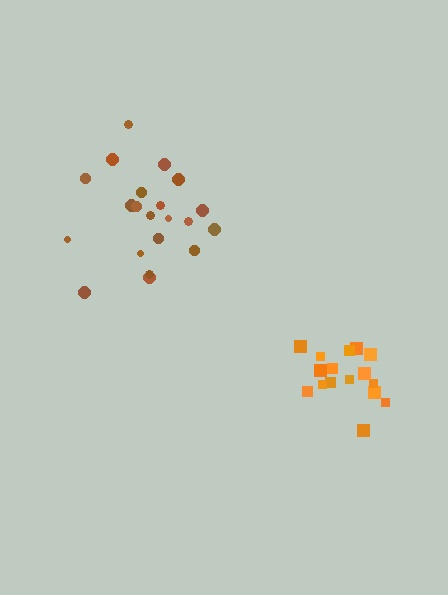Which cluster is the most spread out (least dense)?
Brown.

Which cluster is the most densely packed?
Orange.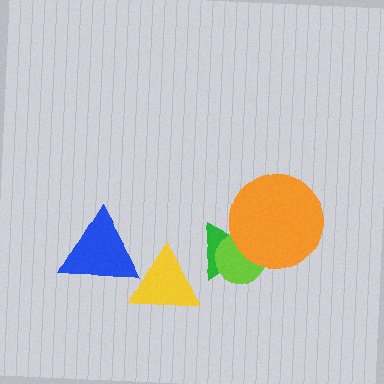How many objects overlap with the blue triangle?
1 object overlaps with the blue triangle.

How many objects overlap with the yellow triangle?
1 object overlaps with the yellow triangle.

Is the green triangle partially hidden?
Yes, it is partially covered by another shape.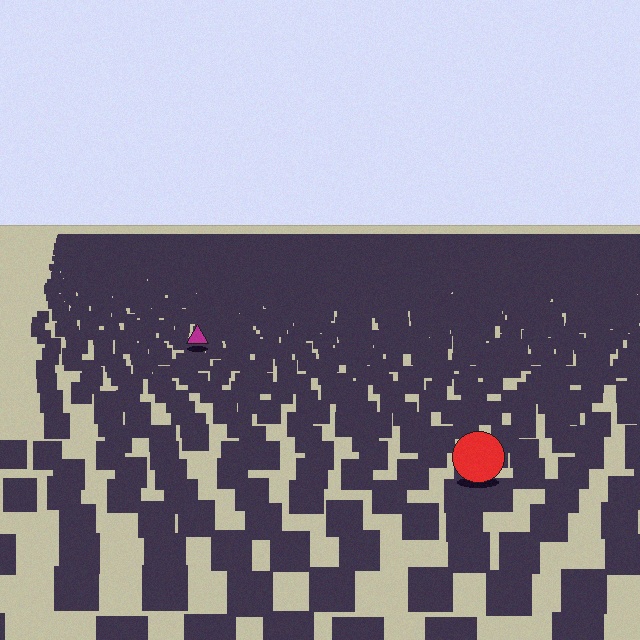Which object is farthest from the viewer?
The magenta triangle is farthest from the viewer. It appears smaller and the ground texture around it is denser.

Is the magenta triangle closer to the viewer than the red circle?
No. The red circle is closer — you can tell from the texture gradient: the ground texture is coarser near it.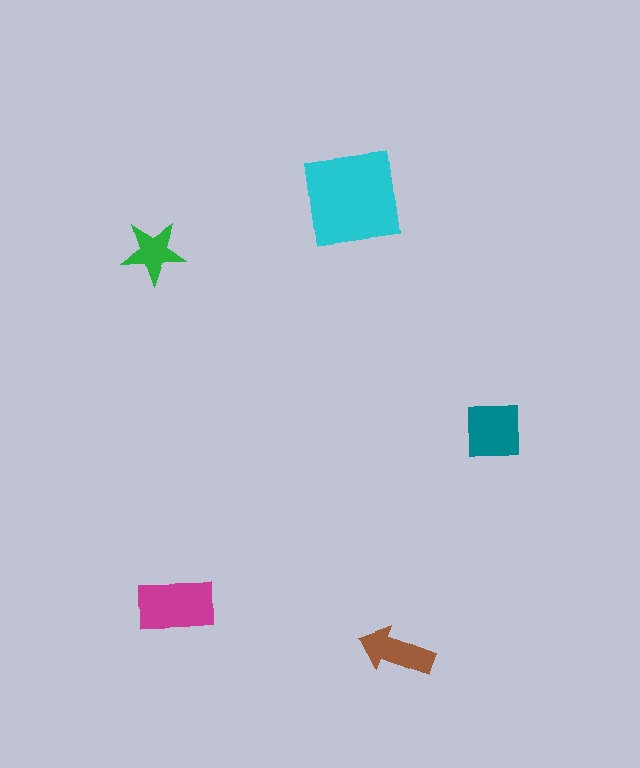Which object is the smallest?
The green star.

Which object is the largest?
The cyan square.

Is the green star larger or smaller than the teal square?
Smaller.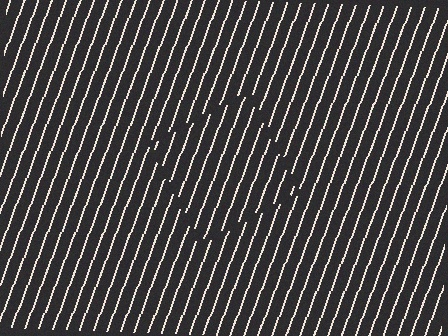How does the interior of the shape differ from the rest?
The interior of the shape contains the same grating, shifted by half a period — the contour is defined by the phase discontinuity where line-ends from the inner and outer gratings abut.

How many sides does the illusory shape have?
4 sides — the line-ends trace a square.